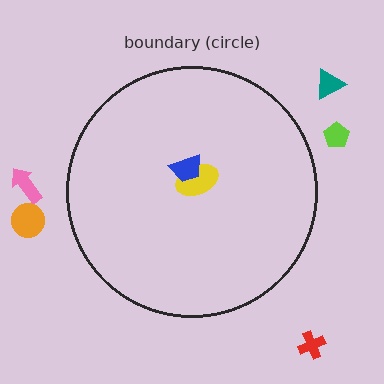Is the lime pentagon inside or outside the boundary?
Outside.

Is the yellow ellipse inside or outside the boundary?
Inside.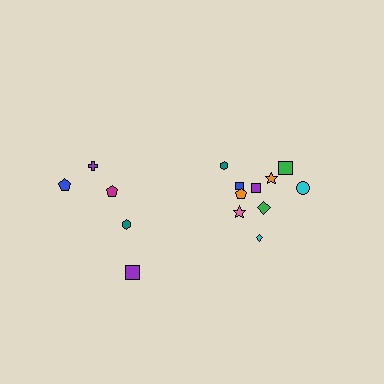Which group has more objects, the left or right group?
The right group.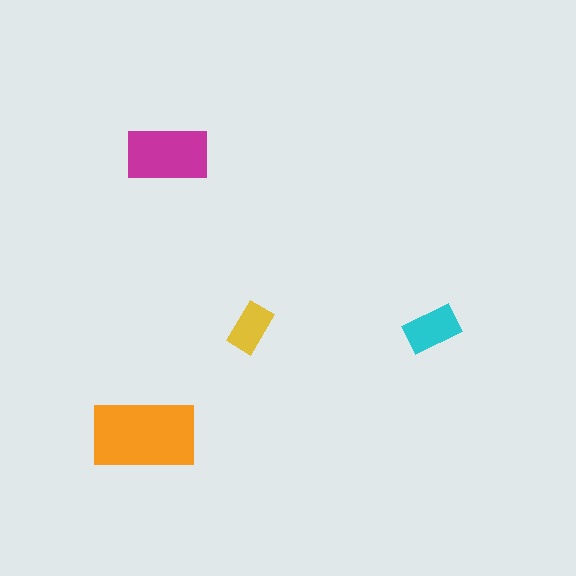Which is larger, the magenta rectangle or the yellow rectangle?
The magenta one.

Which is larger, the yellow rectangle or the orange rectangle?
The orange one.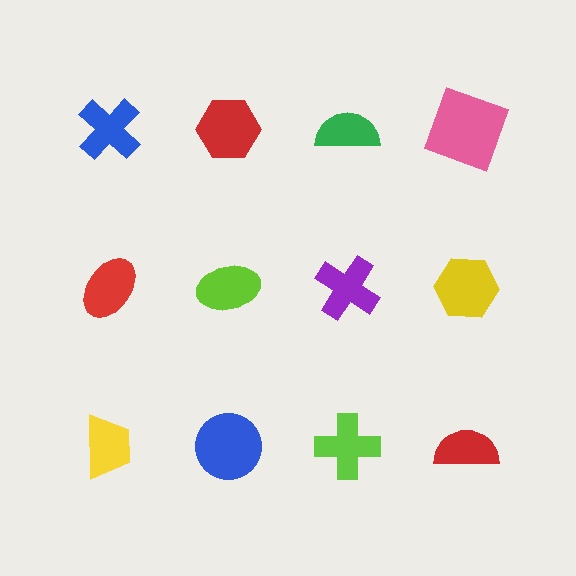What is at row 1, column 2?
A red hexagon.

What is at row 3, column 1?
A yellow trapezoid.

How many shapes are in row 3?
4 shapes.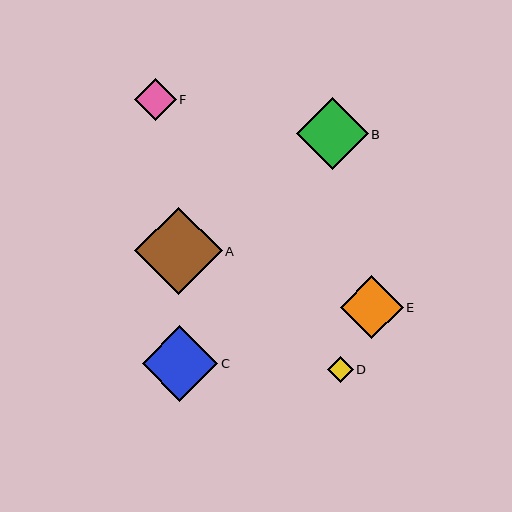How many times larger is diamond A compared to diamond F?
Diamond A is approximately 2.1 times the size of diamond F.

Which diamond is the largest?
Diamond A is the largest with a size of approximately 87 pixels.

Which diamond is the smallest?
Diamond D is the smallest with a size of approximately 26 pixels.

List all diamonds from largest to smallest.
From largest to smallest: A, C, B, E, F, D.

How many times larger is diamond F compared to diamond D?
Diamond F is approximately 1.6 times the size of diamond D.